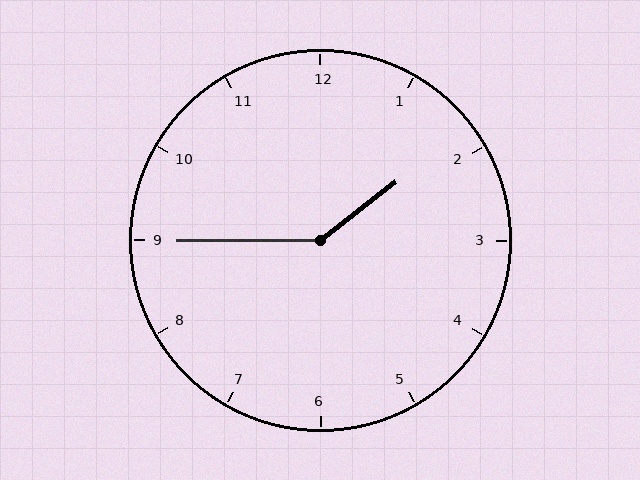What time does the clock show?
1:45.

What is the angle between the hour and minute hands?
Approximately 142 degrees.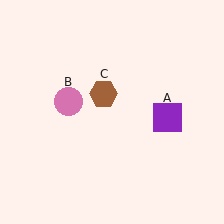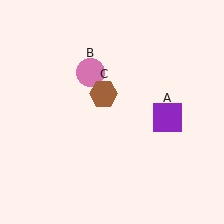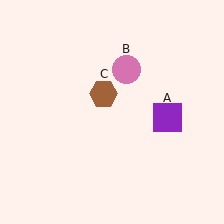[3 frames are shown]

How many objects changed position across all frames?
1 object changed position: pink circle (object B).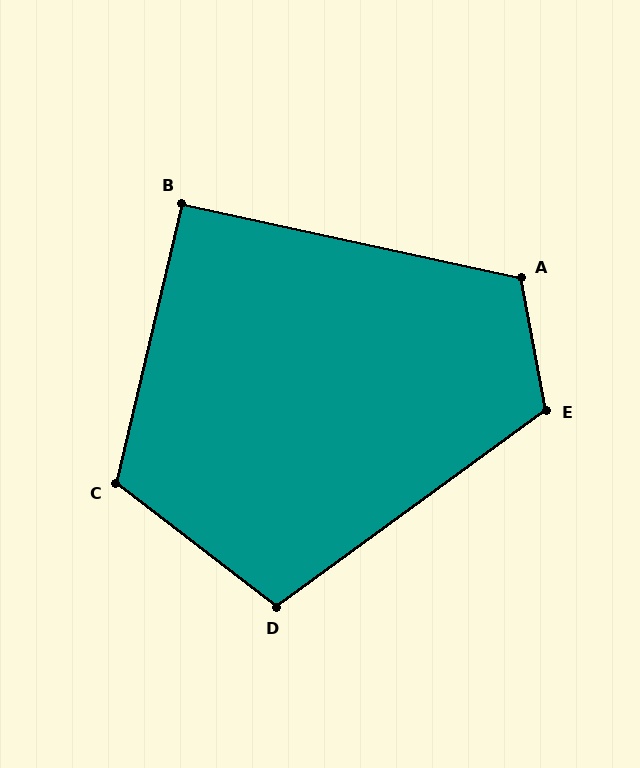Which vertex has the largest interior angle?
E, at approximately 116 degrees.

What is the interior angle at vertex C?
Approximately 114 degrees (obtuse).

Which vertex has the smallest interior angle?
B, at approximately 91 degrees.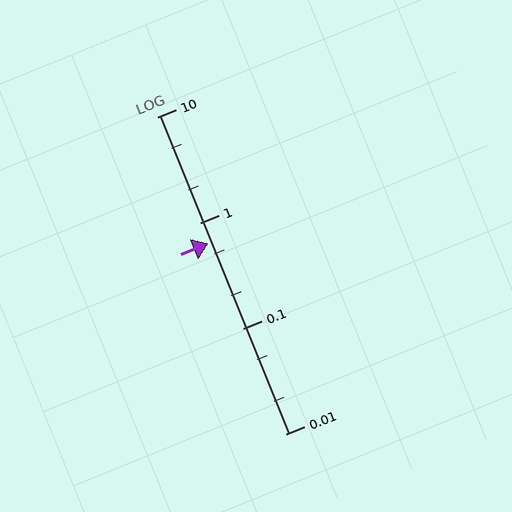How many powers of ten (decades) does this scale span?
The scale spans 3 decades, from 0.01 to 10.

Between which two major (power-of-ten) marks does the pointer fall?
The pointer is between 0.1 and 1.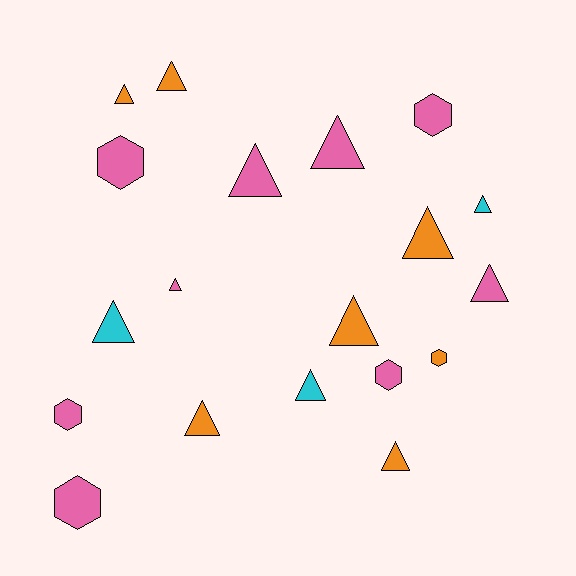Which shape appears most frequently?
Triangle, with 13 objects.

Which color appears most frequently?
Pink, with 9 objects.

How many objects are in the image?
There are 19 objects.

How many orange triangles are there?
There are 6 orange triangles.